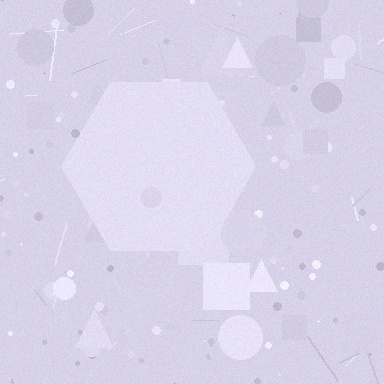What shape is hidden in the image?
A hexagon is hidden in the image.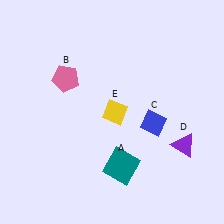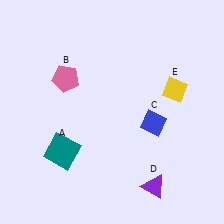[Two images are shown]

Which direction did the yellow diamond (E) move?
The yellow diamond (E) moved right.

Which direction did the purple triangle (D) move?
The purple triangle (D) moved down.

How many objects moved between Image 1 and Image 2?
3 objects moved between the two images.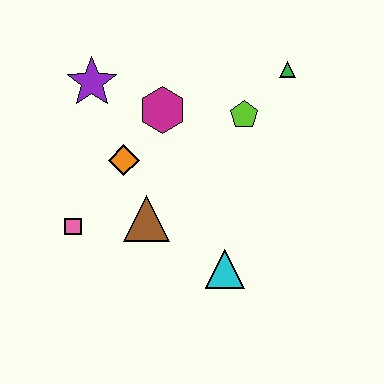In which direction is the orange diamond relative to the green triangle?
The orange diamond is to the left of the green triangle.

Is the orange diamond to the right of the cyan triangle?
No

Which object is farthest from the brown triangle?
The green triangle is farthest from the brown triangle.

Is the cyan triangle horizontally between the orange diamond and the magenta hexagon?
No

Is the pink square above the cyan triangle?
Yes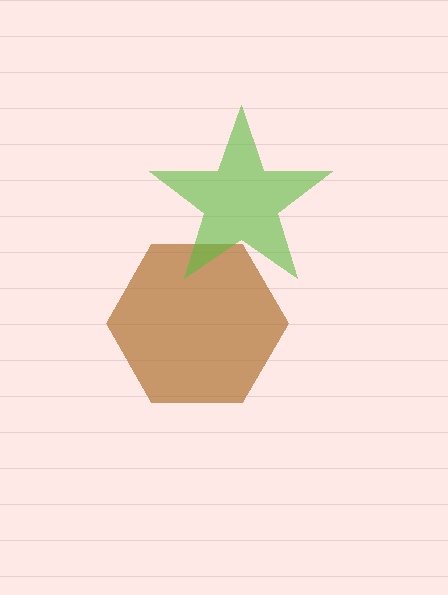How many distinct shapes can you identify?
There are 2 distinct shapes: a brown hexagon, a lime star.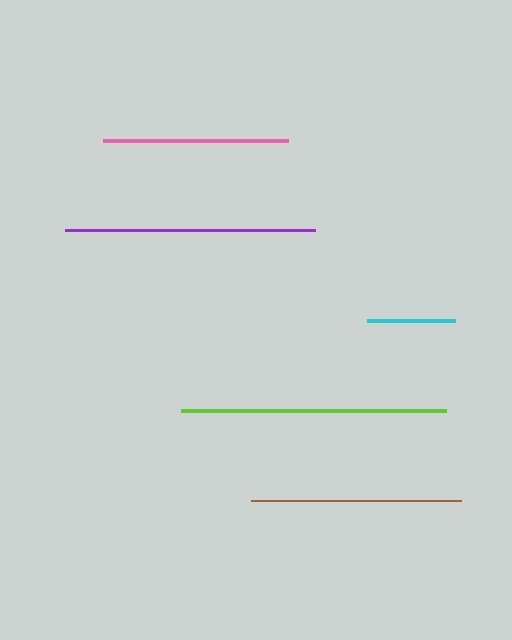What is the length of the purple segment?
The purple segment is approximately 250 pixels long.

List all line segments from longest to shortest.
From longest to shortest: lime, purple, brown, pink, cyan.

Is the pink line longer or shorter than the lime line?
The lime line is longer than the pink line.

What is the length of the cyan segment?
The cyan segment is approximately 88 pixels long.